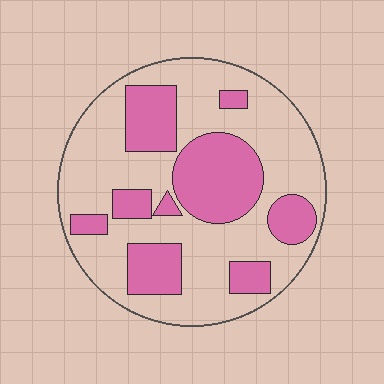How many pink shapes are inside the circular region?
9.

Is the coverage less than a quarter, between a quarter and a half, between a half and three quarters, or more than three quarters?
Between a quarter and a half.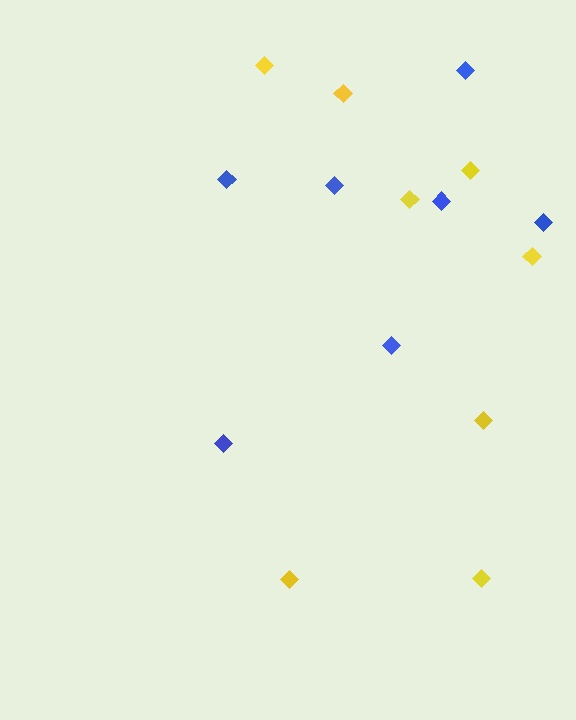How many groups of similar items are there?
There are 2 groups: one group of blue diamonds (7) and one group of yellow diamonds (8).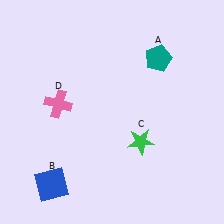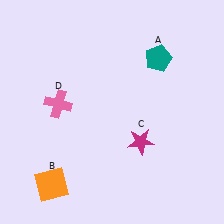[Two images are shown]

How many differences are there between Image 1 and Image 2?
There are 2 differences between the two images.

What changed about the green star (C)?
In Image 1, C is green. In Image 2, it changed to magenta.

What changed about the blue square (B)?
In Image 1, B is blue. In Image 2, it changed to orange.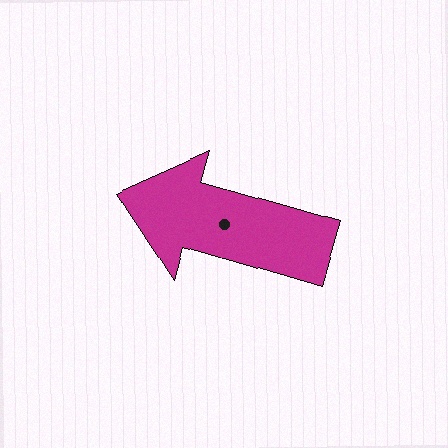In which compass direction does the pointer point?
West.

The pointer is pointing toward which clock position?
Roughly 10 o'clock.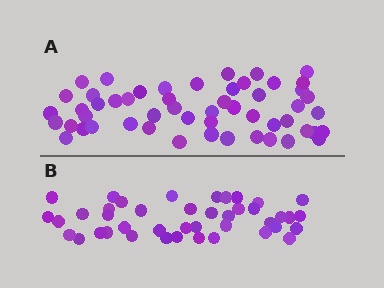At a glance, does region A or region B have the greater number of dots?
Region A (the top region) has more dots.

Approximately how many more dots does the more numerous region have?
Region A has roughly 12 or so more dots than region B.